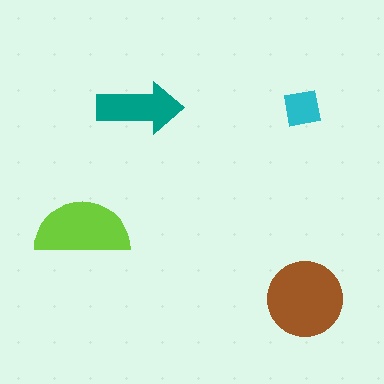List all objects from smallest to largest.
The cyan square, the teal arrow, the lime semicircle, the brown circle.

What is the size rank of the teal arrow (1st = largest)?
3rd.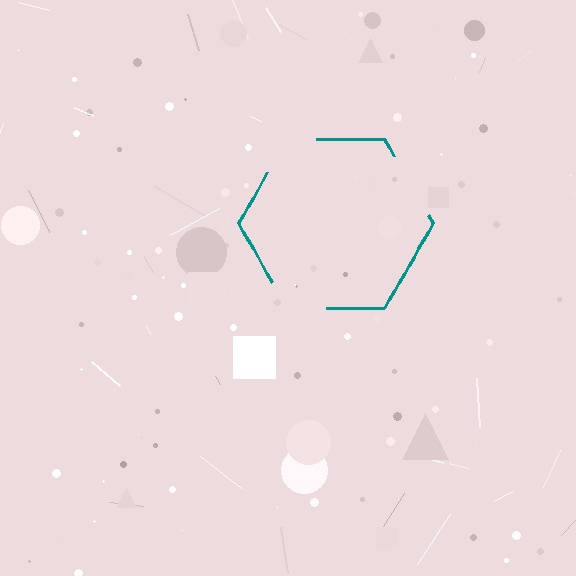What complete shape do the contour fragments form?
The contour fragments form a hexagon.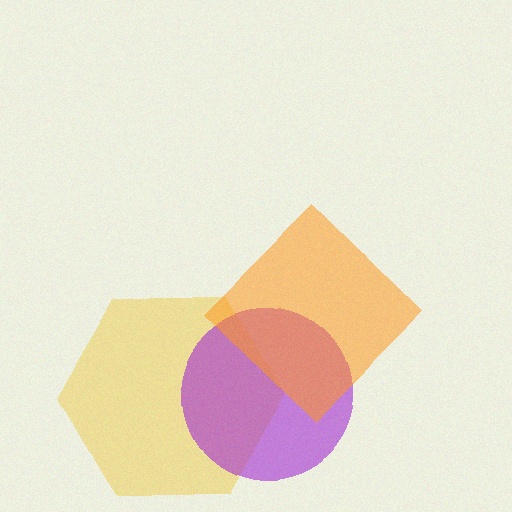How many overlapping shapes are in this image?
There are 3 overlapping shapes in the image.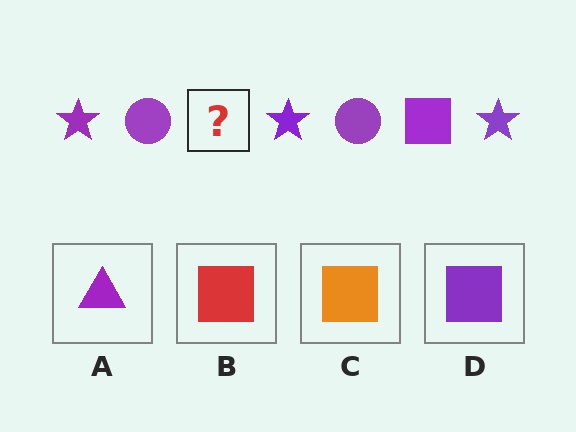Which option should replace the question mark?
Option D.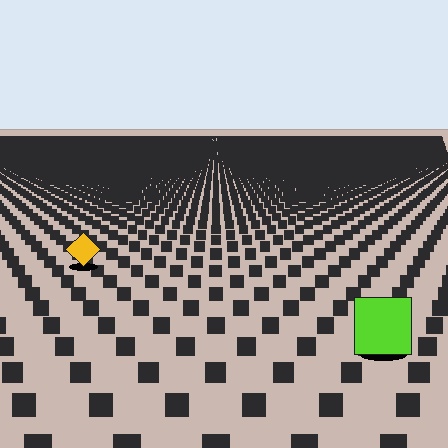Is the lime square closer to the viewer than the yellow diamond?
Yes. The lime square is closer — you can tell from the texture gradient: the ground texture is coarser near it.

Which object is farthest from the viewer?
The yellow diamond is farthest from the viewer. It appears smaller and the ground texture around it is denser.